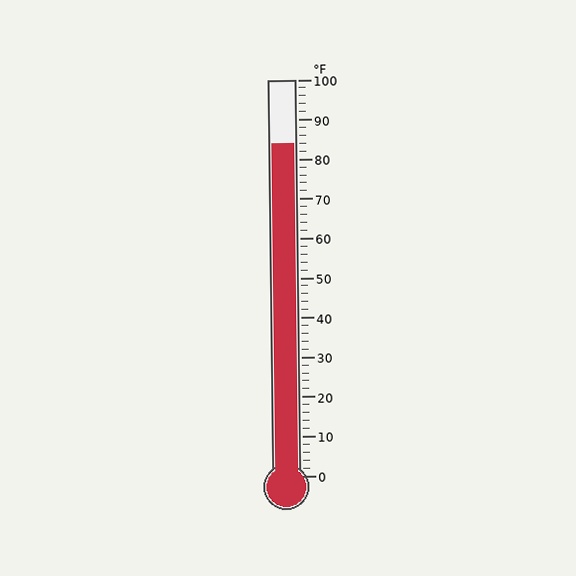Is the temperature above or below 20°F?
The temperature is above 20°F.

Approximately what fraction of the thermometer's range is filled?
The thermometer is filled to approximately 85% of its range.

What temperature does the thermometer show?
The thermometer shows approximately 84°F.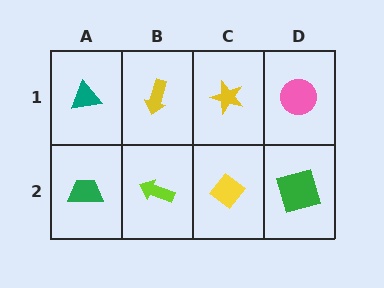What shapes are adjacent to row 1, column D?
A green square (row 2, column D), a yellow star (row 1, column C).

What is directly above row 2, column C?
A yellow star.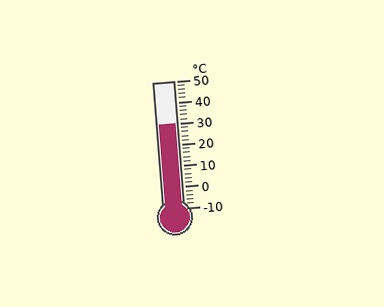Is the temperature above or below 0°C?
The temperature is above 0°C.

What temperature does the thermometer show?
The thermometer shows approximately 30°C.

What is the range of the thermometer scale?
The thermometer scale ranges from -10°C to 50°C.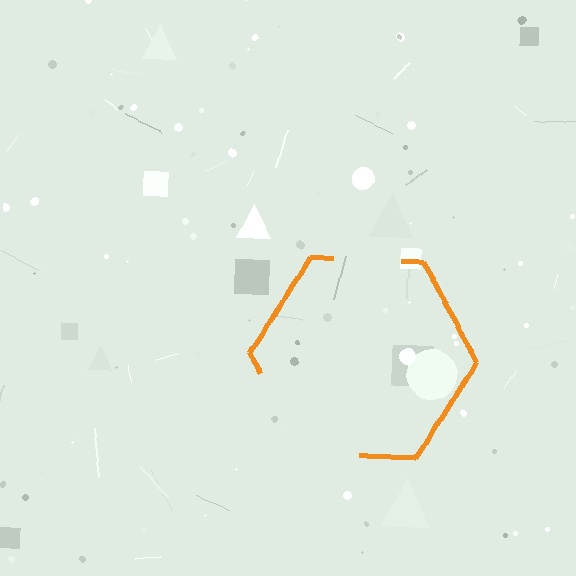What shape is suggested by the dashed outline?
The dashed outline suggests a hexagon.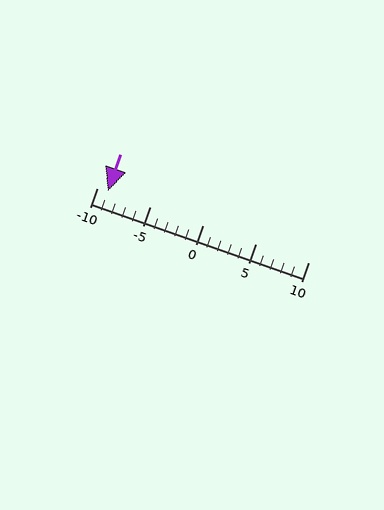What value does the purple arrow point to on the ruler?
The purple arrow points to approximately -9.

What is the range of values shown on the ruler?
The ruler shows values from -10 to 10.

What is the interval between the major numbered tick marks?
The major tick marks are spaced 5 units apart.